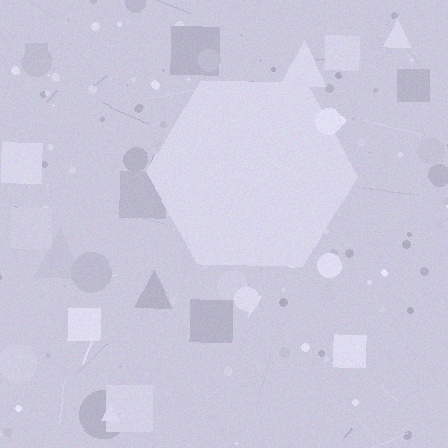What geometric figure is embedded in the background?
A hexagon is embedded in the background.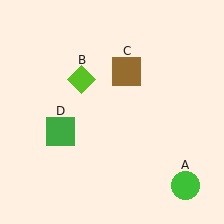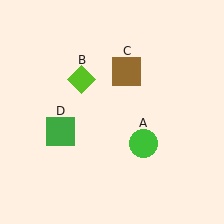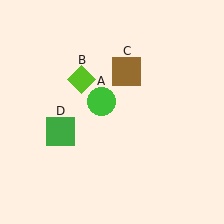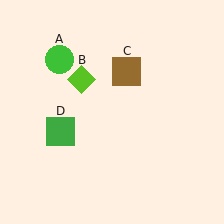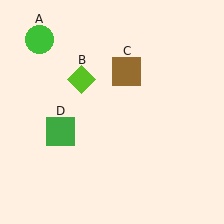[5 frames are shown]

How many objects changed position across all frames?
1 object changed position: green circle (object A).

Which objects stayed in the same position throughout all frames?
Lime diamond (object B) and brown square (object C) and green square (object D) remained stationary.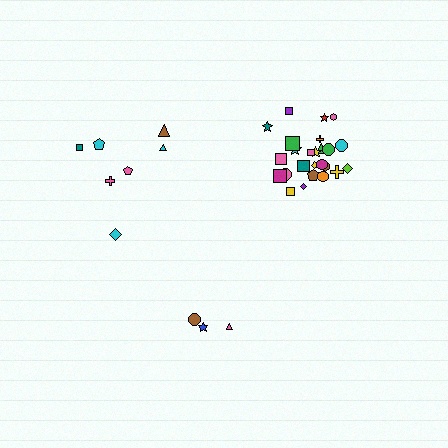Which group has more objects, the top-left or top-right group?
The top-right group.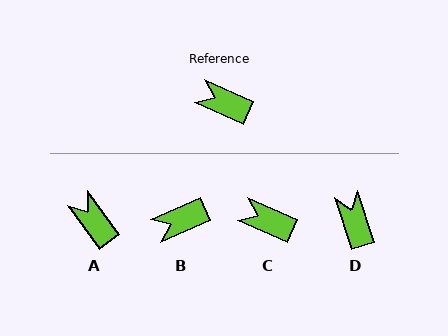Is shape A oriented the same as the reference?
No, it is off by about 30 degrees.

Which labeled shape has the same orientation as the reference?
C.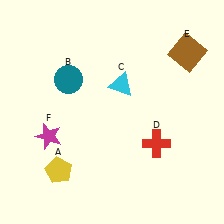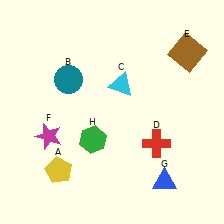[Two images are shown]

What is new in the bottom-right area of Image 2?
A blue triangle (G) was added in the bottom-right area of Image 2.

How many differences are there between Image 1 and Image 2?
There are 2 differences between the two images.